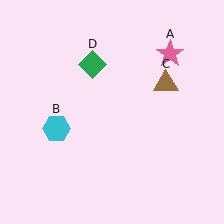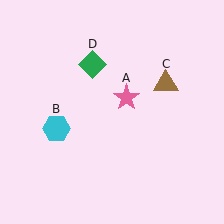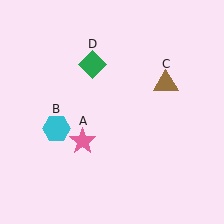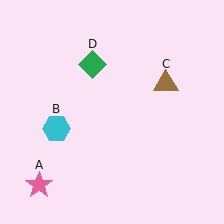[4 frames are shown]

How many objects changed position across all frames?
1 object changed position: pink star (object A).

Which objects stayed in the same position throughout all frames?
Cyan hexagon (object B) and brown triangle (object C) and green diamond (object D) remained stationary.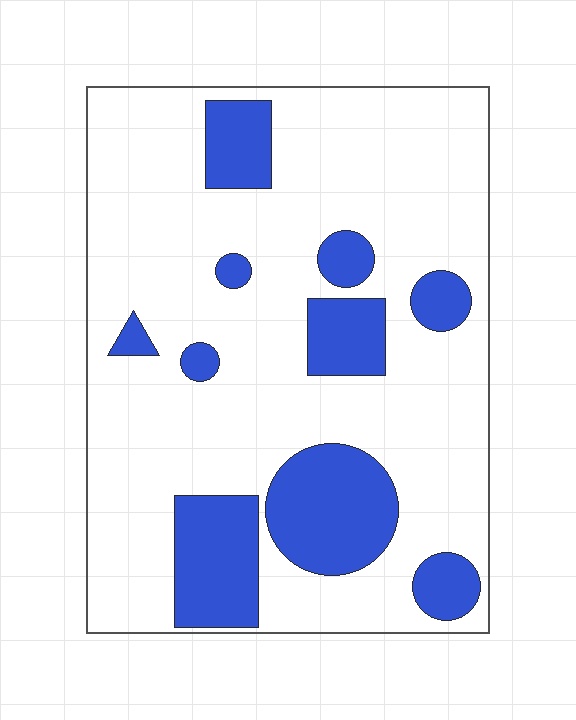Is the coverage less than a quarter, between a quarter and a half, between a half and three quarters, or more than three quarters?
Less than a quarter.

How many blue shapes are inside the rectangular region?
10.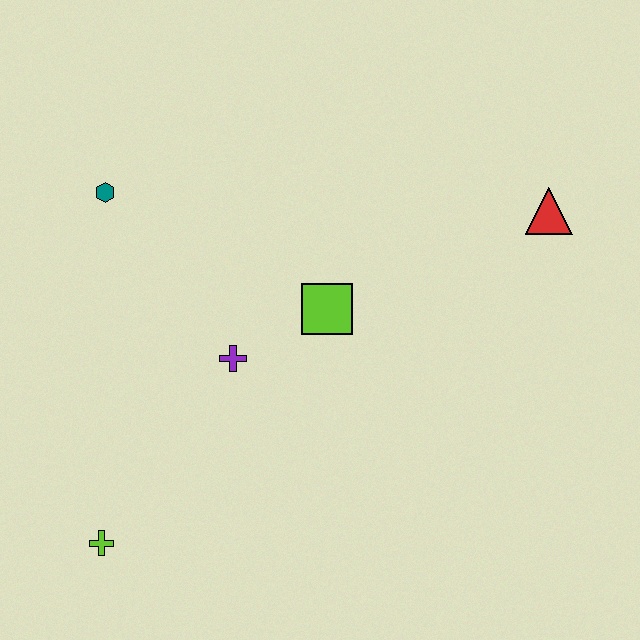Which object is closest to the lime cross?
The purple cross is closest to the lime cross.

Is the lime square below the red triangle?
Yes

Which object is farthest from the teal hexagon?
The red triangle is farthest from the teal hexagon.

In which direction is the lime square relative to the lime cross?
The lime square is above the lime cross.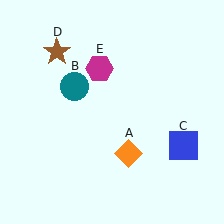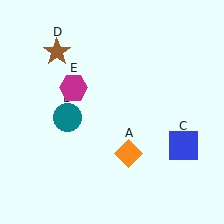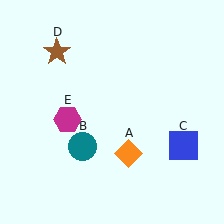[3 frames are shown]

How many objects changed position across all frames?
2 objects changed position: teal circle (object B), magenta hexagon (object E).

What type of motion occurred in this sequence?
The teal circle (object B), magenta hexagon (object E) rotated counterclockwise around the center of the scene.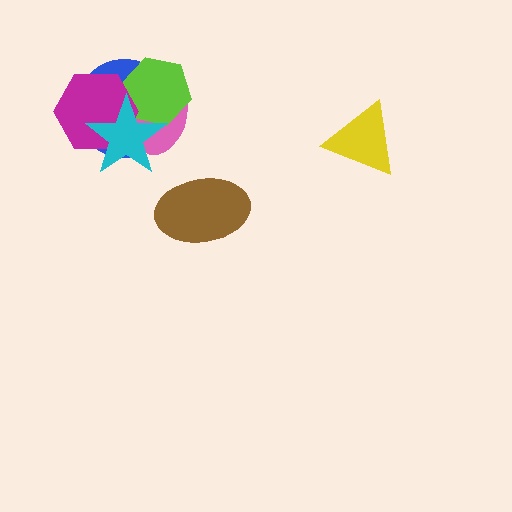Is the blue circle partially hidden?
Yes, it is partially covered by another shape.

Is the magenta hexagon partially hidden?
Yes, it is partially covered by another shape.